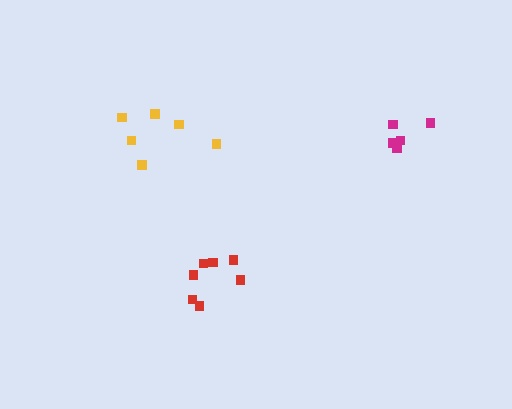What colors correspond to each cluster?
The clusters are colored: magenta, red, yellow.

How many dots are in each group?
Group 1: 5 dots, Group 2: 8 dots, Group 3: 6 dots (19 total).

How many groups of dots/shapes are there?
There are 3 groups.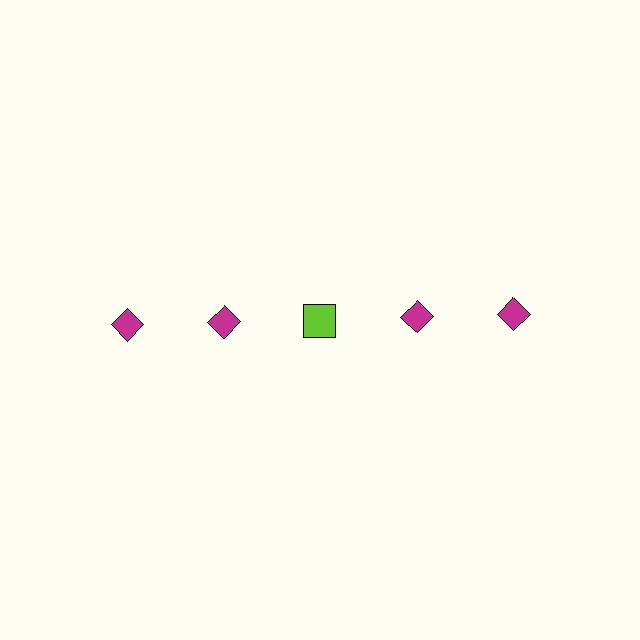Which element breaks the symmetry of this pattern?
The lime square in the top row, center column breaks the symmetry. All other shapes are magenta diamonds.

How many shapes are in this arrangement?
There are 5 shapes arranged in a grid pattern.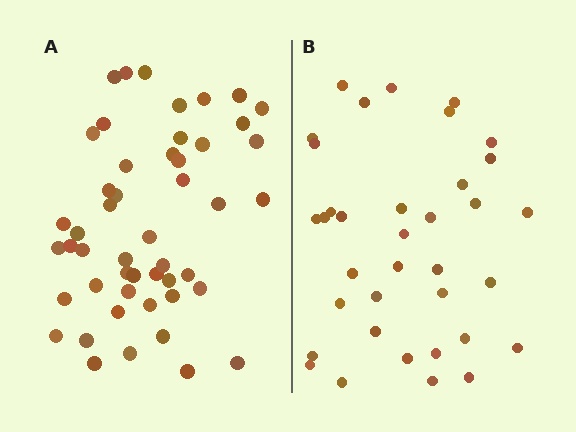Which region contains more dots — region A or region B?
Region A (the left region) has more dots.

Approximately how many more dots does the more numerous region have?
Region A has approximately 15 more dots than region B.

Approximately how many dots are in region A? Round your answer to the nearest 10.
About 50 dots. (The exact count is 49, which rounds to 50.)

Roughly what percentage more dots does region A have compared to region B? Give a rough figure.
About 35% more.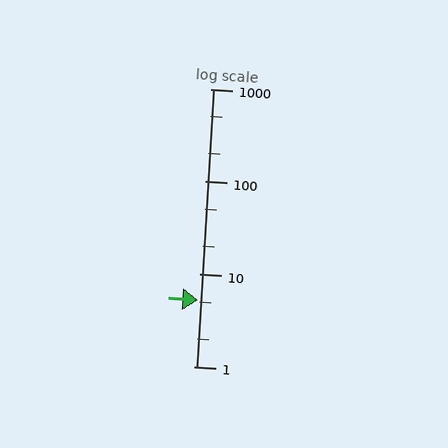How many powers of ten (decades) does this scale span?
The scale spans 3 decades, from 1 to 1000.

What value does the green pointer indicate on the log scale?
The pointer indicates approximately 5.2.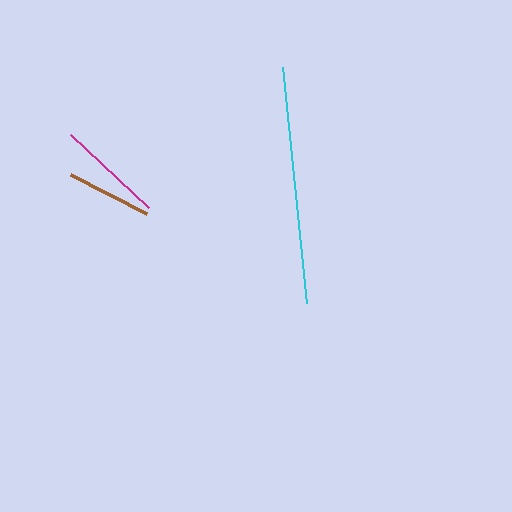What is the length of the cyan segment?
The cyan segment is approximately 238 pixels long.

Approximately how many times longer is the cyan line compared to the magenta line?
The cyan line is approximately 2.2 times the length of the magenta line.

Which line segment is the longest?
The cyan line is the longest at approximately 238 pixels.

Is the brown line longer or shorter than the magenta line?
The magenta line is longer than the brown line.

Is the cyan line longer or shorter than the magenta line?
The cyan line is longer than the magenta line.